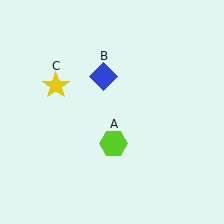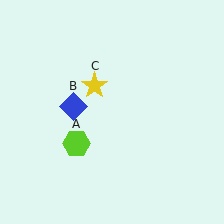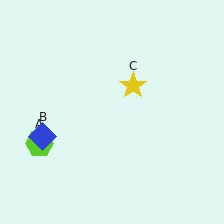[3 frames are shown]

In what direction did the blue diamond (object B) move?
The blue diamond (object B) moved down and to the left.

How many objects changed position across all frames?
3 objects changed position: lime hexagon (object A), blue diamond (object B), yellow star (object C).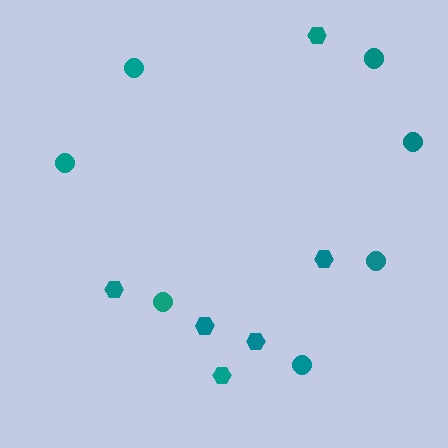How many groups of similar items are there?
There are 2 groups: one group of hexagons (6) and one group of circles (7).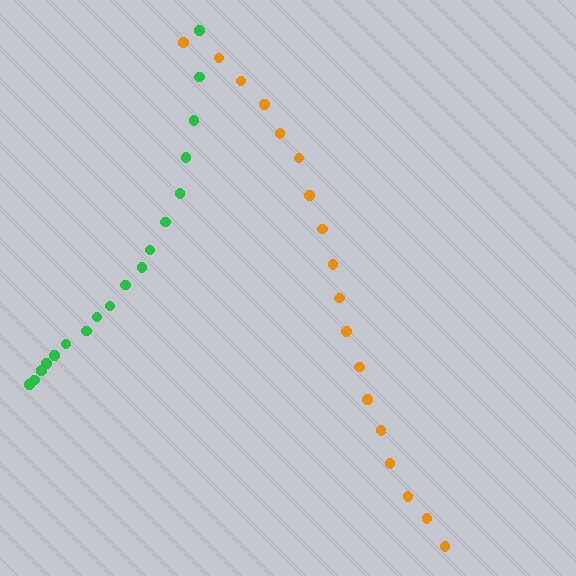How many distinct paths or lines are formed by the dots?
There are 2 distinct paths.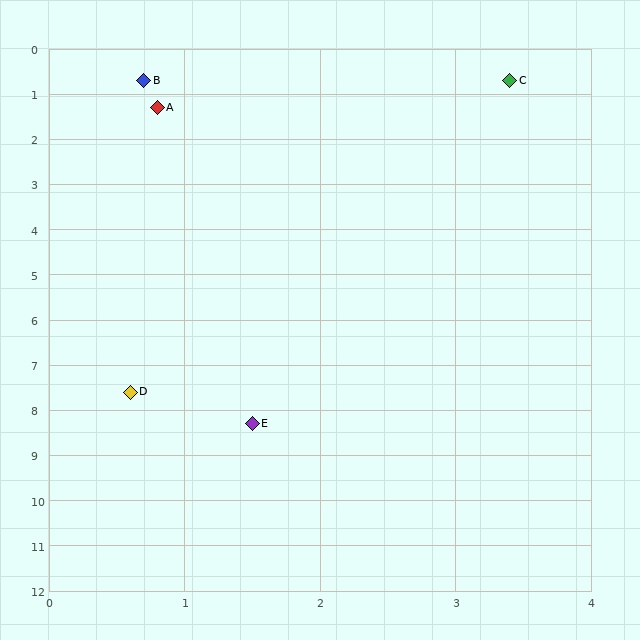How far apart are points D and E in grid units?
Points D and E are about 1.1 grid units apart.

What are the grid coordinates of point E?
Point E is at approximately (1.5, 8.3).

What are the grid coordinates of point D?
Point D is at approximately (0.6, 7.6).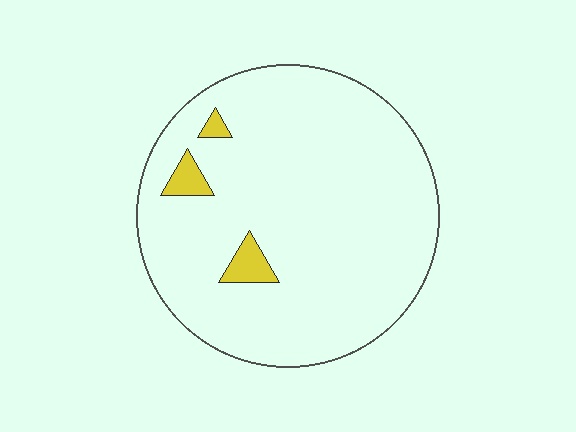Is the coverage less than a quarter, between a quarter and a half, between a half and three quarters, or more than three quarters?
Less than a quarter.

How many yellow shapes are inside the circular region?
3.